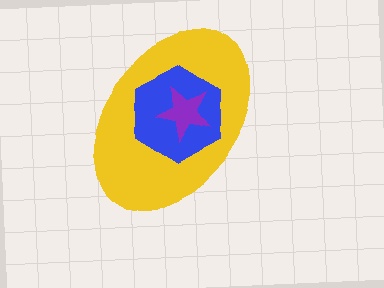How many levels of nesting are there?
3.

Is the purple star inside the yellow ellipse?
Yes.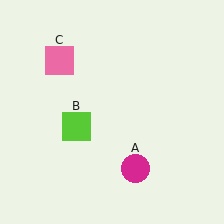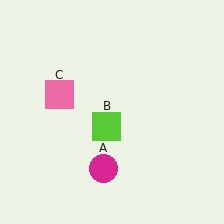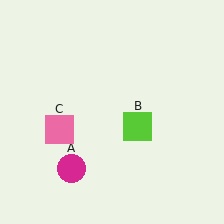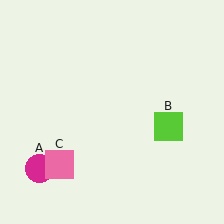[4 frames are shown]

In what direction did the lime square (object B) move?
The lime square (object B) moved right.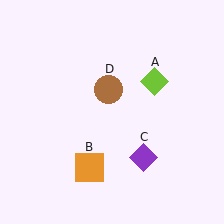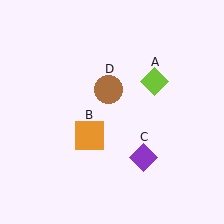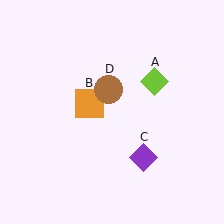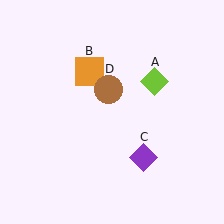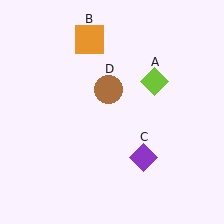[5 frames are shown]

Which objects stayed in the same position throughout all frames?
Lime diamond (object A) and purple diamond (object C) and brown circle (object D) remained stationary.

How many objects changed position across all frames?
1 object changed position: orange square (object B).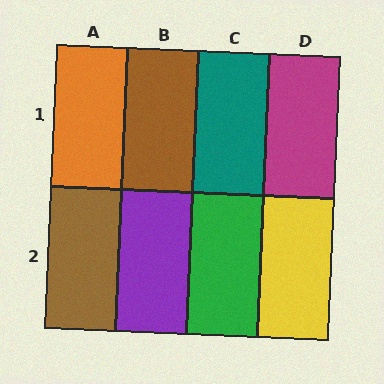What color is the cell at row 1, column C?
Teal.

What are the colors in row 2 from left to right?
Brown, purple, green, yellow.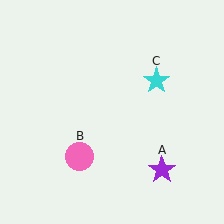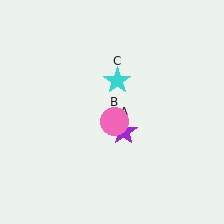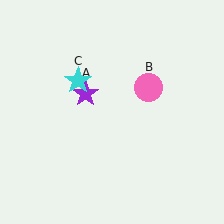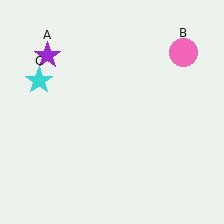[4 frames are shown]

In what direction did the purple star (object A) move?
The purple star (object A) moved up and to the left.